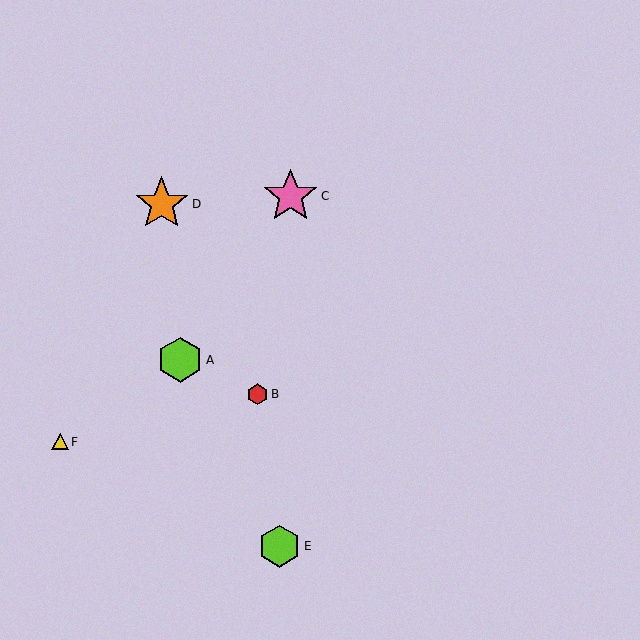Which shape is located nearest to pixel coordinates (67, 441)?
The yellow triangle (labeled F) at (60, 442) is nearest to that location.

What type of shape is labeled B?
Shape B is a red hexagon.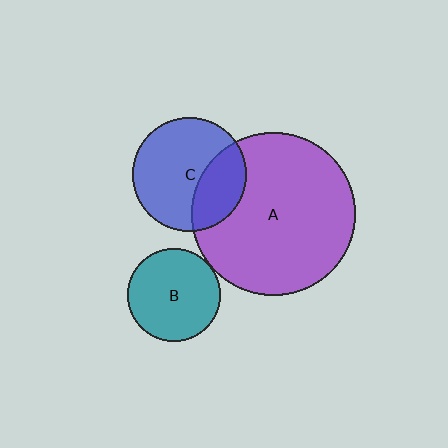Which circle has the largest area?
Circle A (purple).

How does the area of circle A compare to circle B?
Approximately 3.1 times.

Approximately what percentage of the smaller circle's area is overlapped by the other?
Approximately 30%.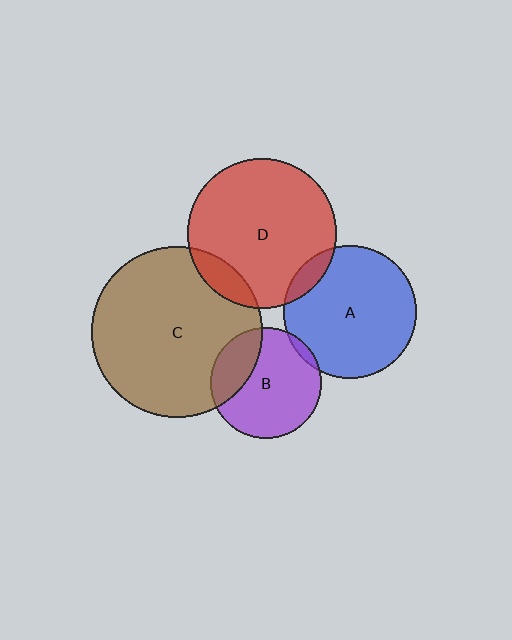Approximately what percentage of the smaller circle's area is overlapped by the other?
Approximately 10%.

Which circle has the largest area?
Circle C (brown).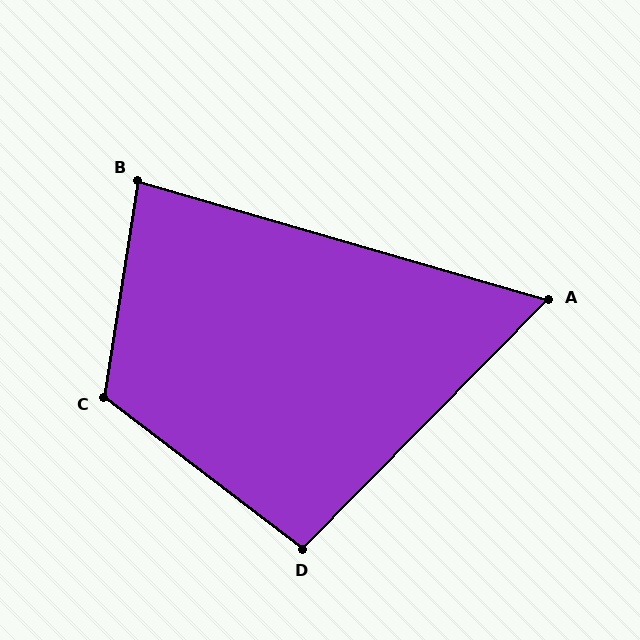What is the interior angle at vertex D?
Approximately 97 degrees (obtuse).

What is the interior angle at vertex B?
Approximately 83 degrees (acute).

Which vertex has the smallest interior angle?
A, at approximately 61 degrees.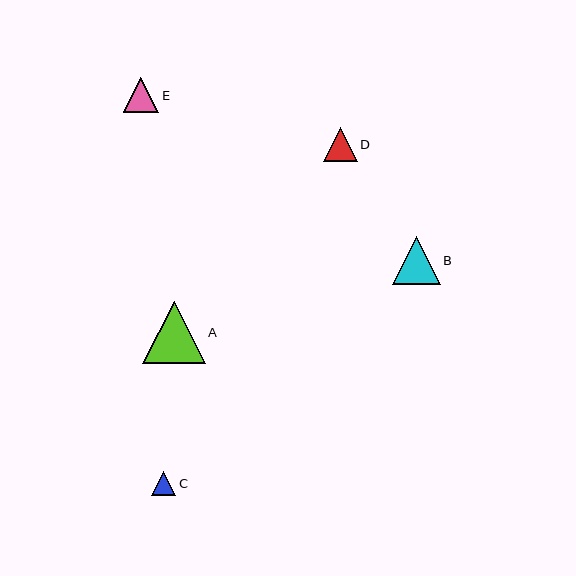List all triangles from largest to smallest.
From largest to smallest: A, B, E, D, C.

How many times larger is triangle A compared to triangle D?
Triangle A is approximately 1.9 times the size of triangle D.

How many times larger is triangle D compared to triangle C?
Triangle D is approximately 1.4 times the size of triangle C.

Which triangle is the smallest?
Triangle C is the smallest with a size of approximately 24 pixels.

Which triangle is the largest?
Triangle A is the largest with a size of approximately 62 pixels.